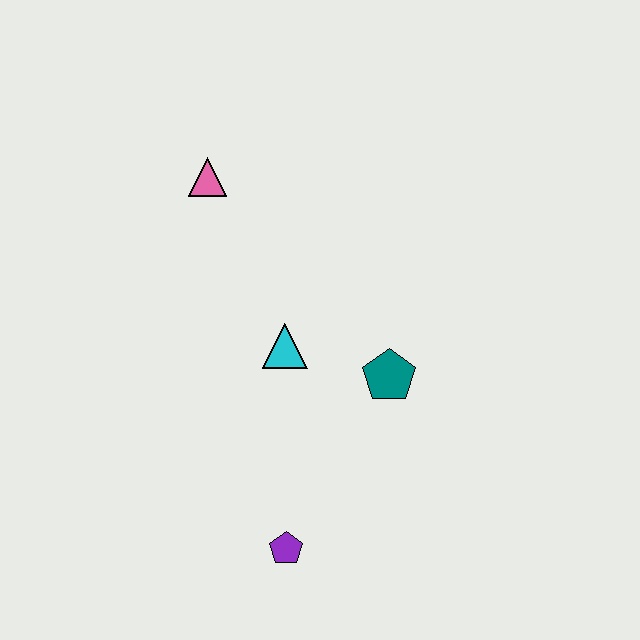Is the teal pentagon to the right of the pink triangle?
Yes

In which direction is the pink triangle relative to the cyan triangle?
The pink triangle is above the cyan triangle.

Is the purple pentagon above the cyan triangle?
No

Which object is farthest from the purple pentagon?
The pink triangle is farthest from the purple pentagon.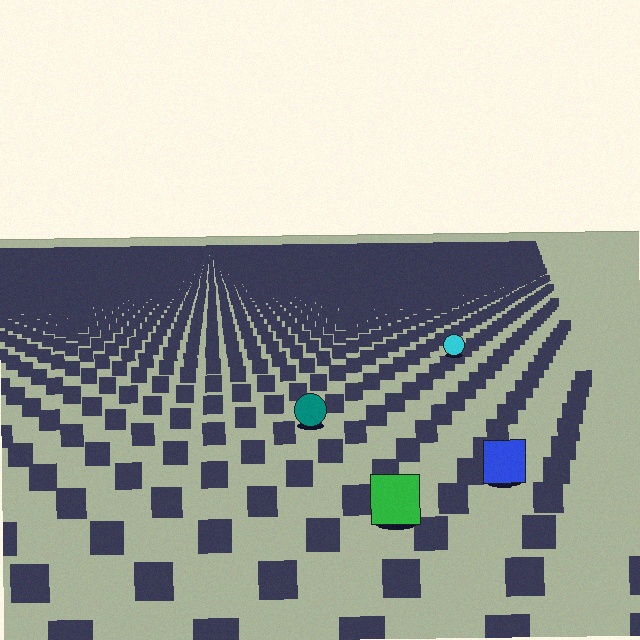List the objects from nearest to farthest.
From nearest to farthest: the green square, the blue square, the teal circle, the cyan circle.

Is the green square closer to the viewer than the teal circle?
Yes. The green square is closer — you can tell from the texture gradient: the ground texture is coarser near it.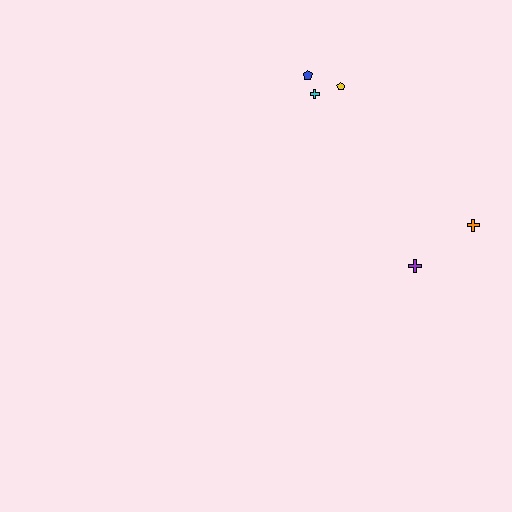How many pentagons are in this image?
There are 2 pentagons.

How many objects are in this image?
There are 5 objects.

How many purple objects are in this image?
There is 1 purple object.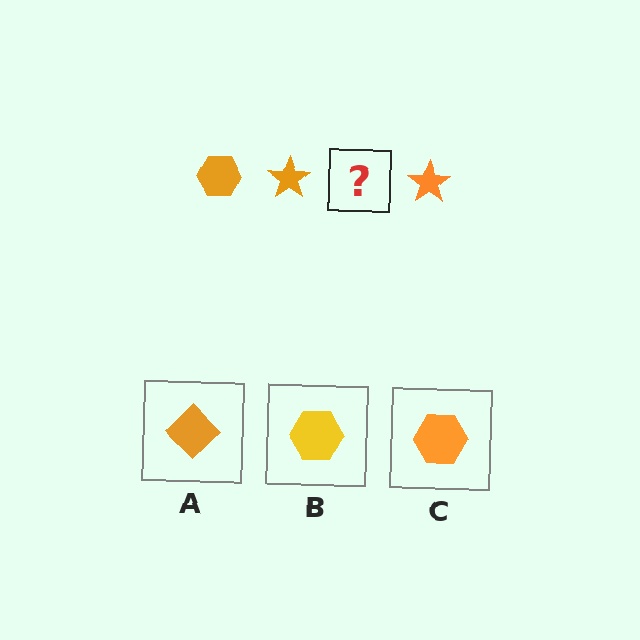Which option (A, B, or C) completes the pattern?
C.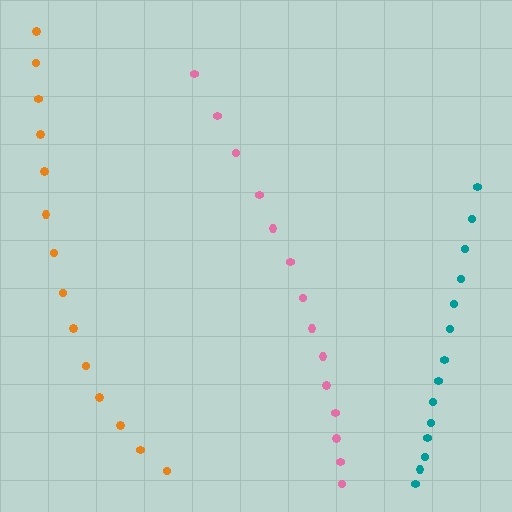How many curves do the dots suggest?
There are 3 distinct paths.